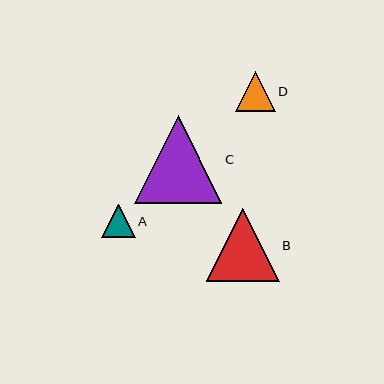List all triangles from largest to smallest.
From largest to smallest: C, B, D, A.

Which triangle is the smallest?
Triangle A is the smallest with a size of approximately 33 pixels.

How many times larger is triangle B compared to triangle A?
Triangle B is approximately 2.2 times the size of triangle A.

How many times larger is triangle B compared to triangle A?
Triangle B is approximately 2.2 times the size of triangle A.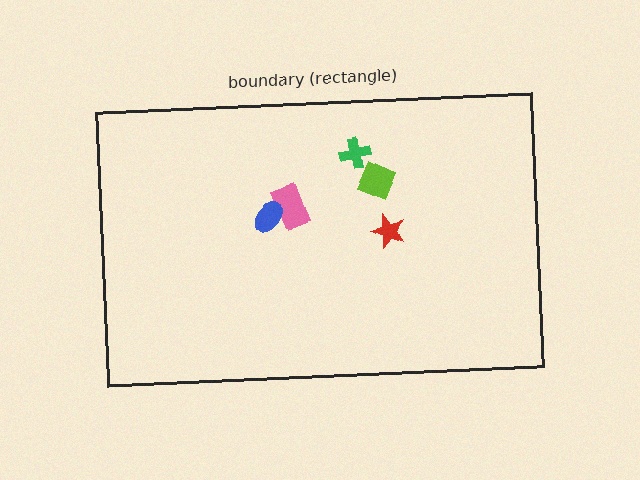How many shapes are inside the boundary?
5 inside, 0 outside.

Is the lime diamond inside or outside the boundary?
Inside.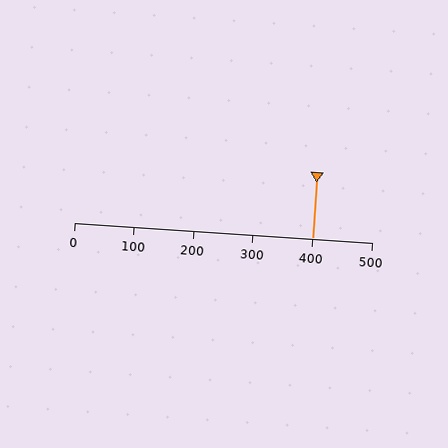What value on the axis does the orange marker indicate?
The marker indicates approximately 400.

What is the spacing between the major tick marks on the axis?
The major ticks are spaced 100 apart.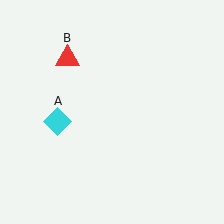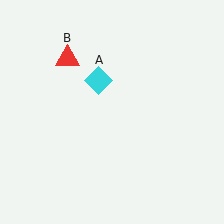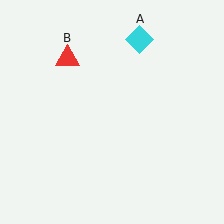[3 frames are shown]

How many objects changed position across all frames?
1 object changed position: cyan diamond (object A).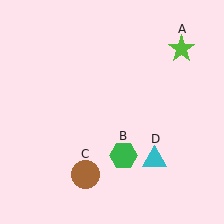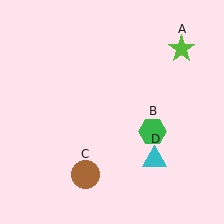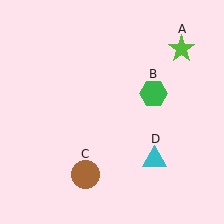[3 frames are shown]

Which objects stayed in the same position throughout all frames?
Lime star (object A) and brown circle (object C) and cyan triangle (object D) remained stationary.